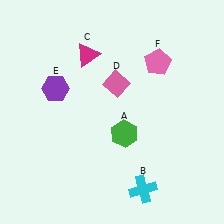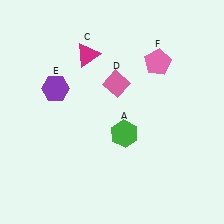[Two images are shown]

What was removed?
The cyan cross (B) was removed in Image 2.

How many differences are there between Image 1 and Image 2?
There is 1 difference between the two images.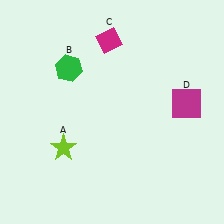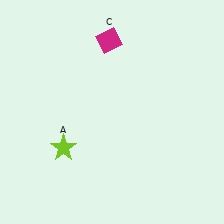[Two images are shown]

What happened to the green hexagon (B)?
The green hexagon (B) was removed in Image 2. It was in the top-left area of Image 1.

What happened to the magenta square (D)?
The magenta square (D) was removed in Image 2. It was in the top-right area of Image 1.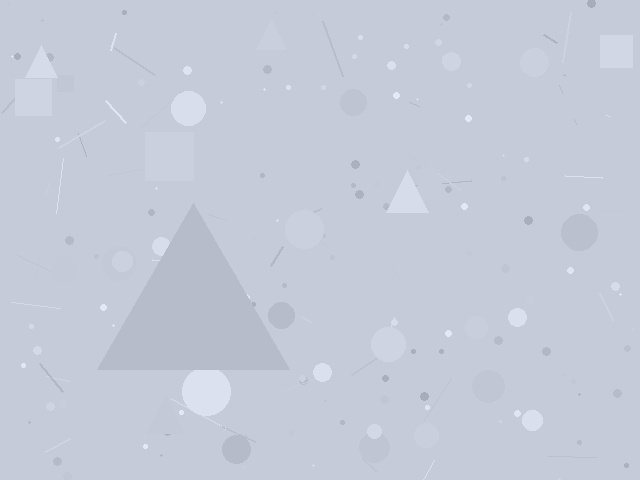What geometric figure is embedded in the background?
A triangle is embedded in the background.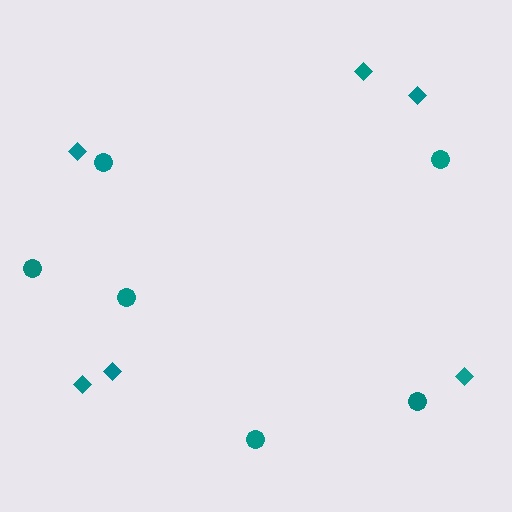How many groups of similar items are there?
There are 2 groups: one group of circles (6) and one group of diamonds (6).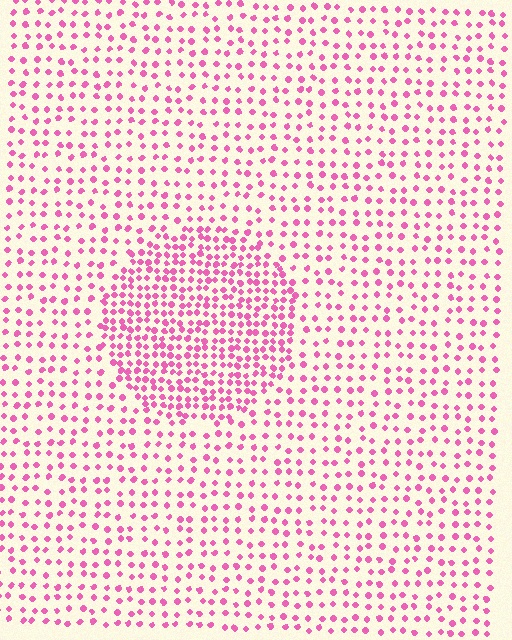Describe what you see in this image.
The image contains small pink elements arranged at two different densities. A circle-shaped region is visible where the elements are more densely packed than the surrounding area.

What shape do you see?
I see a circle.